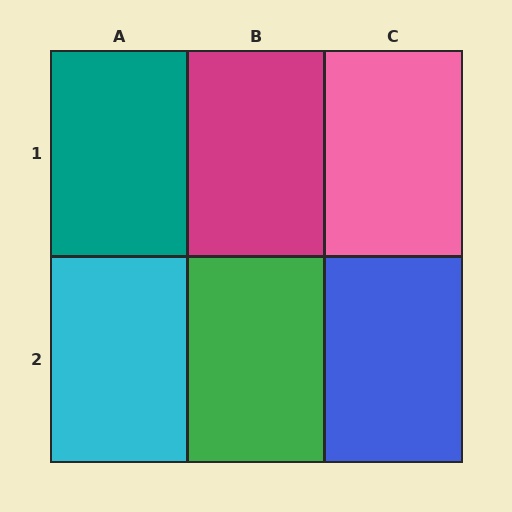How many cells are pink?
1 cell is pink.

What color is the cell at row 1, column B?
Magenta.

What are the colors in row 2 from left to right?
Cyan, green, blue.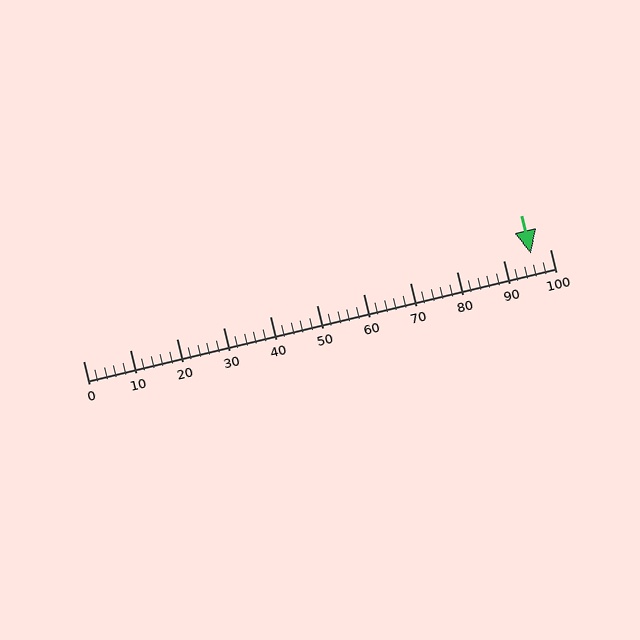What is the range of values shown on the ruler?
The ruler shows values from 0 to 100.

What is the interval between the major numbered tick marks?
The major tick marks are spaced 10 units apart.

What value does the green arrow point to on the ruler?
The green arrow points to approximately 96.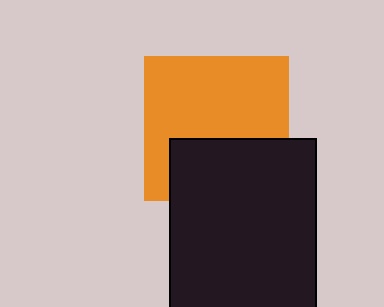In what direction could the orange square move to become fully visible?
The orange square could move up. That would shift it out from behind the black rectangle entirely.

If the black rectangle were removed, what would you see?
You would see the complete orange square.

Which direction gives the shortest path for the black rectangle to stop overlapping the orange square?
Moving down gives the shortest separation.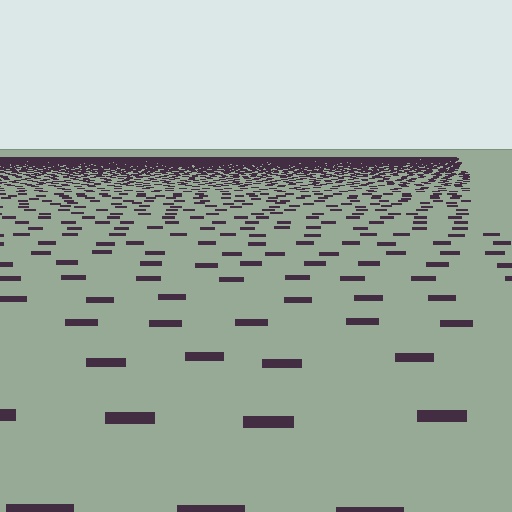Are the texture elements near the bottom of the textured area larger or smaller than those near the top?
Larger. Near the bottom, elements are closer to the viewer and appear at a bigger on-screen size.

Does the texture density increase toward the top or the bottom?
Density increases toward the top.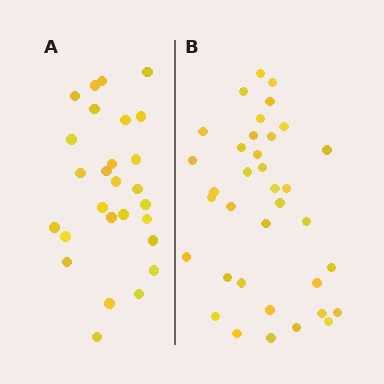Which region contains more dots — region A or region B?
Region B (the right region) has more dots.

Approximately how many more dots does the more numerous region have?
Region B has roughly 8 or so more dots than region A.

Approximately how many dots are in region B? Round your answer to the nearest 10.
About 40 dots. (The exact count is 36, which rounds to 40.)